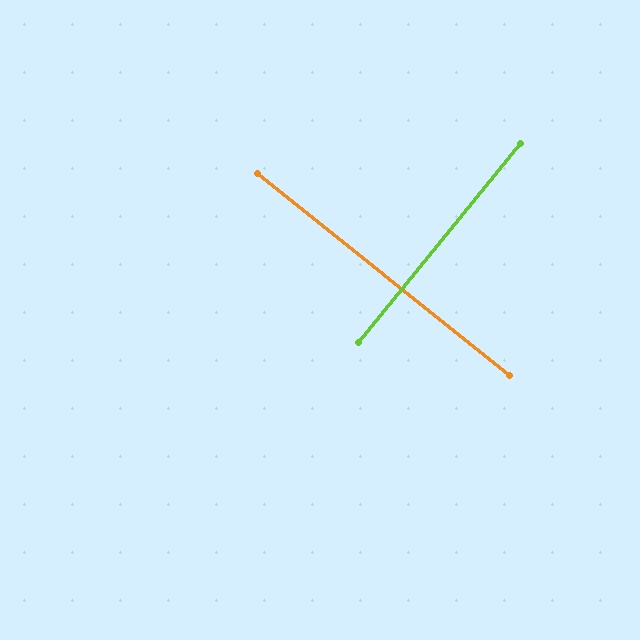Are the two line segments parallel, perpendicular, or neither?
Perpendicular — they meet at approximately 90°.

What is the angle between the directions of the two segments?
Approximately 90 degrees.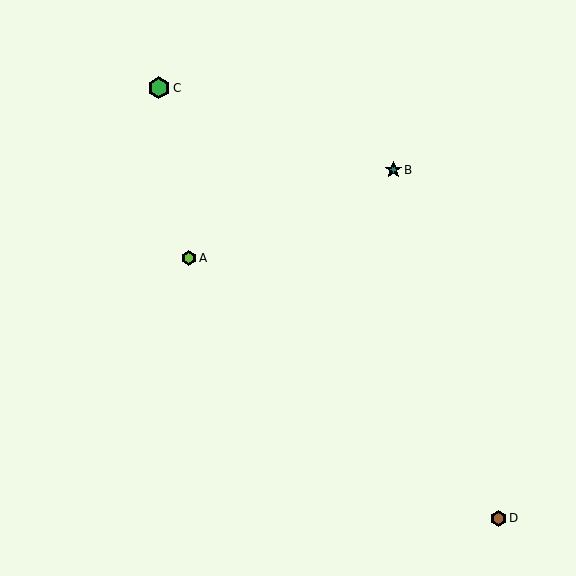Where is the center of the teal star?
The center of the teal star is at (393, 170).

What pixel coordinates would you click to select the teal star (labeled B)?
Click at (393, 170) to select the teal star B.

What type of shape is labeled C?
Shape C is a green hexagon.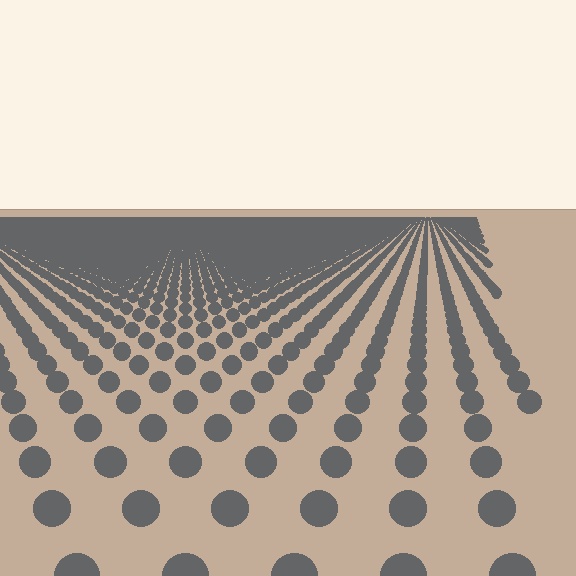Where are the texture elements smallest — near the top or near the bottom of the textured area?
Near the top.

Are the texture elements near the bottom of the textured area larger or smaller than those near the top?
Larger. Near the bottom, elements are closer to the viewer and appear at a bigger on-screen size.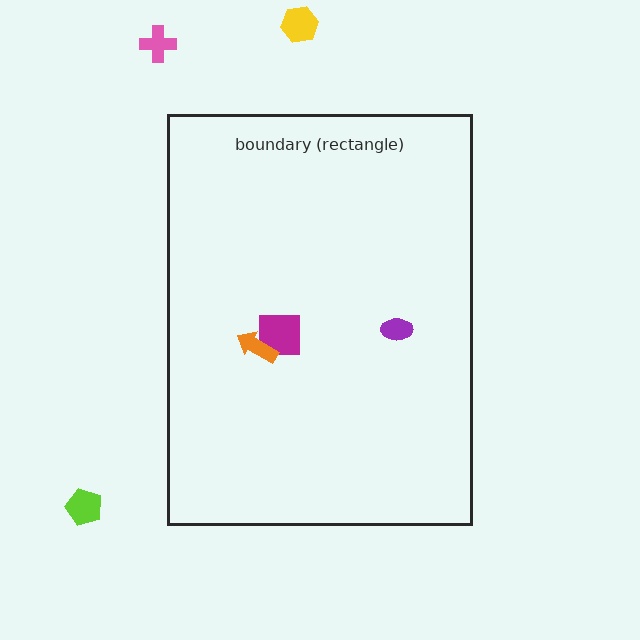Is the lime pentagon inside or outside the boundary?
Outside.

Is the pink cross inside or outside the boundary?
Outside.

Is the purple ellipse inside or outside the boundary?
Inside.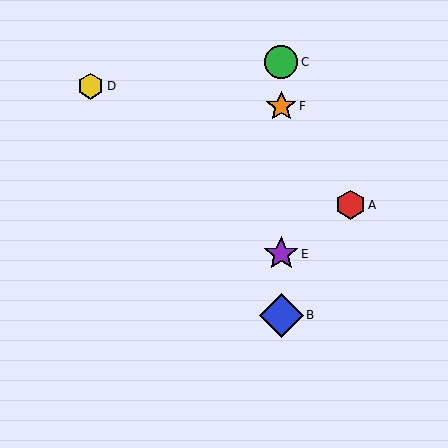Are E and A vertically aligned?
No, E is at x≈281 and A is at x≈351.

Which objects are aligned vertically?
Objects B, C, E, F are aligned vertically.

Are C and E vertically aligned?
Yes, both are at x≈281.